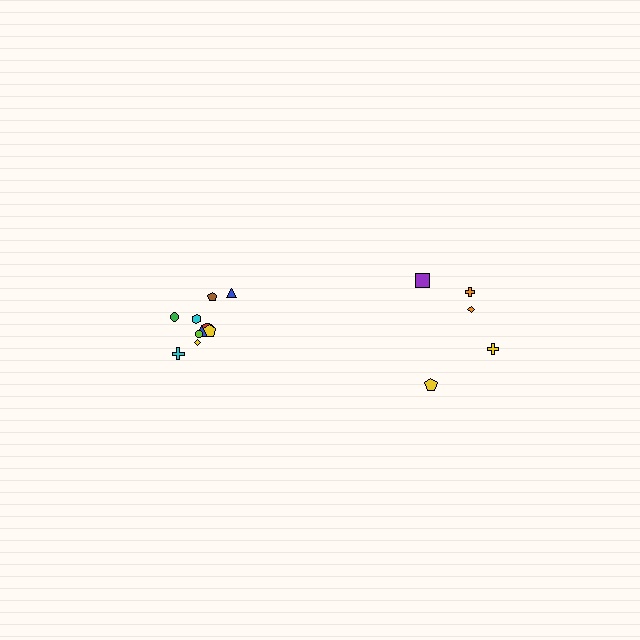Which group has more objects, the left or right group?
The left group.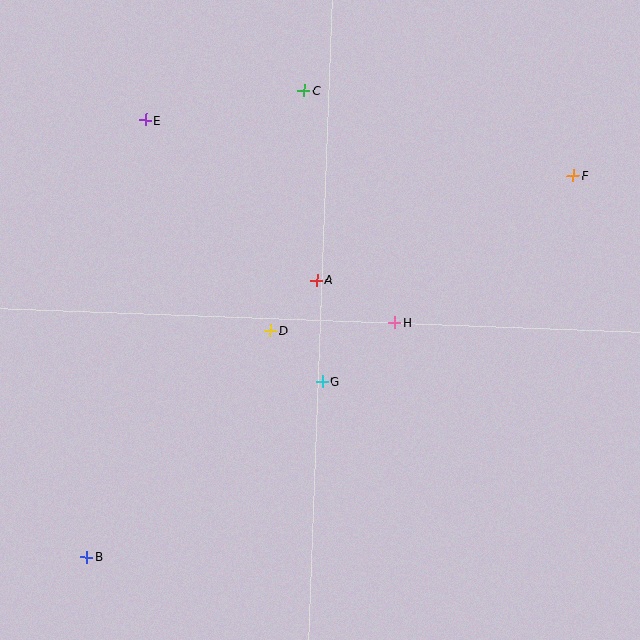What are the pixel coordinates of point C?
Point C is at (304, 90).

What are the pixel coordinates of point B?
Point B is at (87, 557).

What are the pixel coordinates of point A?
Point A is at (317, 280).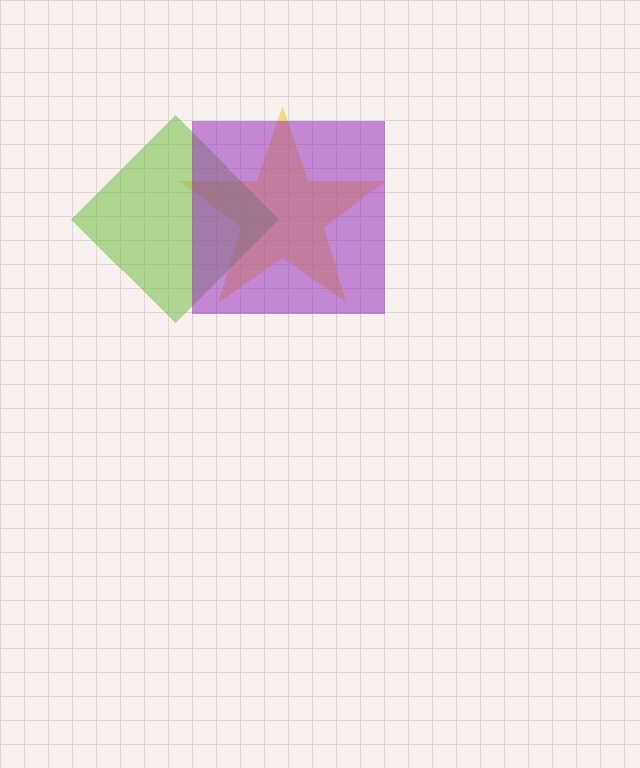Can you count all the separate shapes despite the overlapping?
Yes, there are 3 separate shapes.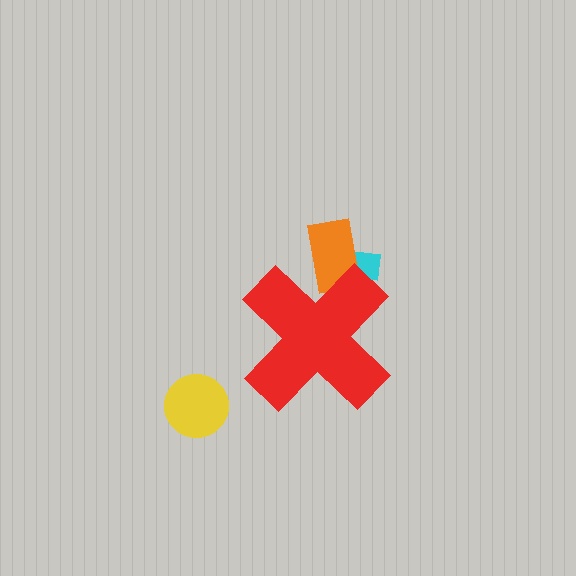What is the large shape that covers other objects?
A red cross.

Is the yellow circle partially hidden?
No, the yellow circle is fully visible.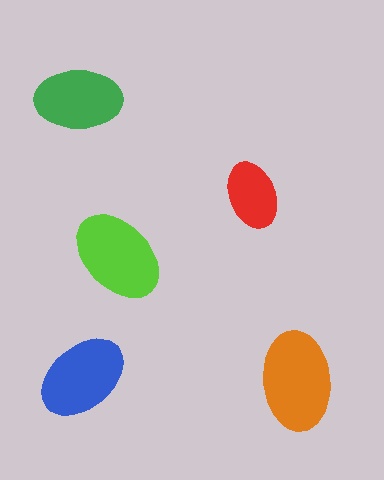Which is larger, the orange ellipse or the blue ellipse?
The orange one.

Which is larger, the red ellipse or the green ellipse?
The green one.